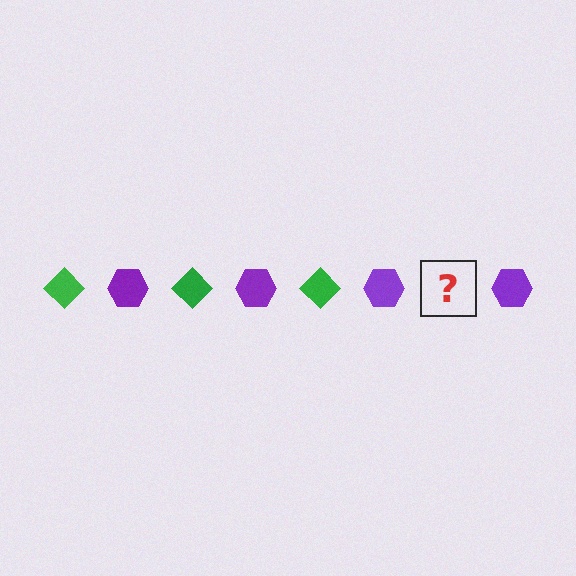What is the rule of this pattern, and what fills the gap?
The rule is that the pattern alternates between green diamond and purple hexagon. The gap should be filled with a green diamond.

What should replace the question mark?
The question mark should be replaced with a green diamond.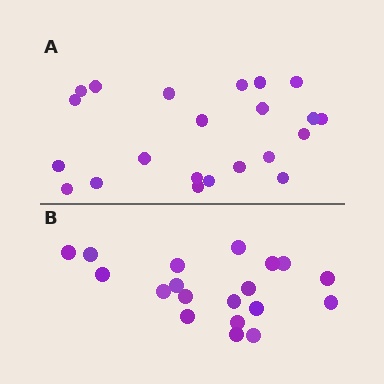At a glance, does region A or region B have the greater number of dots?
Region A (the top region) has more dots.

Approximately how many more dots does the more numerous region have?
Region A has just a few more — roughly 2 or 3 more dots than region B.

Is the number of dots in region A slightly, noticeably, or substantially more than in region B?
Region A has only slightly more — the two regions are fairly close. The ratio is roughly 1.2 to 1.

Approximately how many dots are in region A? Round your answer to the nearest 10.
About 20 dots. (The exact count is 22, which rounds to 20.)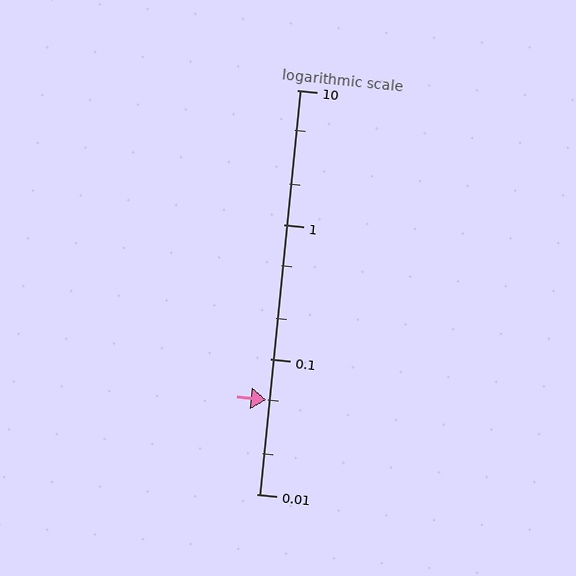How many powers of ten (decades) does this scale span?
The scale spans 3 decades, from 0.01 to 10.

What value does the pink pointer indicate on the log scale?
The pointer indicates approximately 0.05.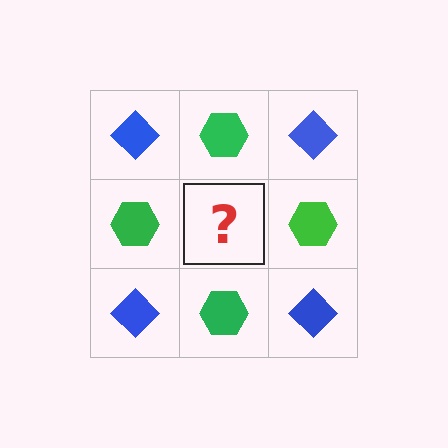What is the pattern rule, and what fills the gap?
The rule is that it alternates blue diamond and green hexagon in a checkerboard pattern. The gap should be filled with a blue diamond.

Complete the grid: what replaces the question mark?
The question mark should be replaced with a blue diamond.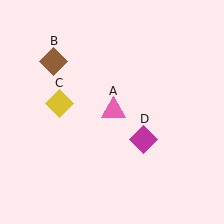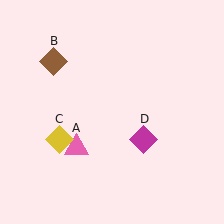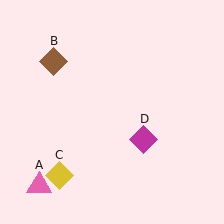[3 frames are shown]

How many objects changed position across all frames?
2 objects changed position: pink triangle (object A), yellow diamond (object C).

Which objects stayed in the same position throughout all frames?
Brown diamond (object B) and magenta diamond (object D) remained stationary.